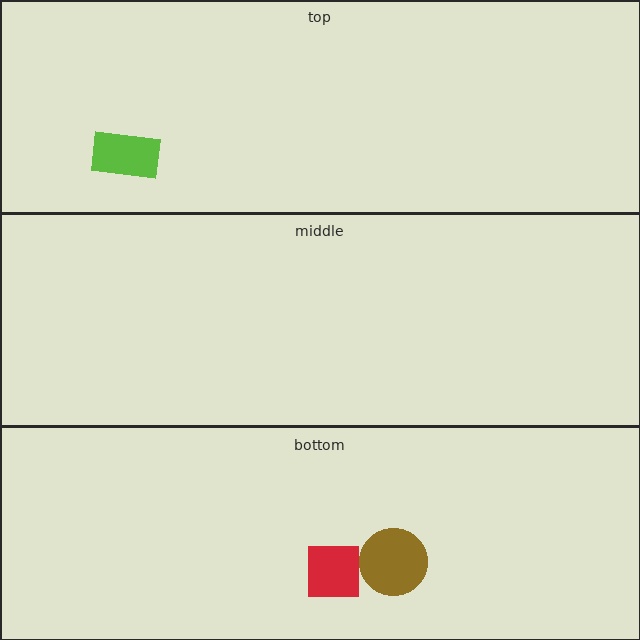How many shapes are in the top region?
1.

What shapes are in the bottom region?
The red square, the brown circle.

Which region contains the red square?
The bottom region.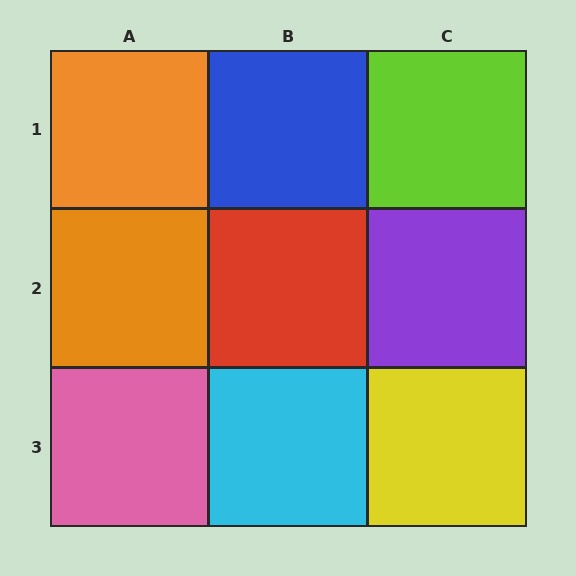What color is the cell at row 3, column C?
Yellow.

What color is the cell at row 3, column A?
Pink.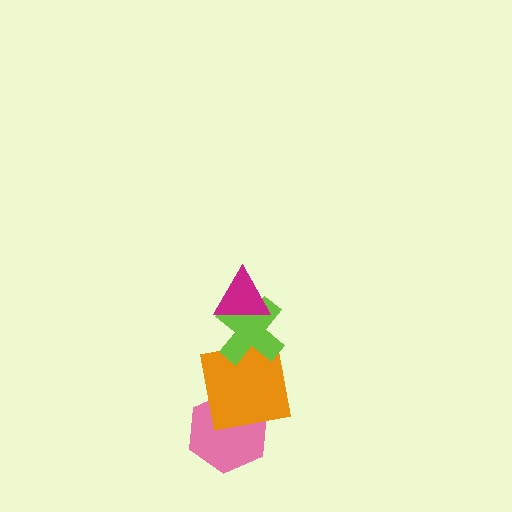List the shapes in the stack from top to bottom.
From top to bottom: the magenta triangle, the lime cross, the orange square, the pink hexagon.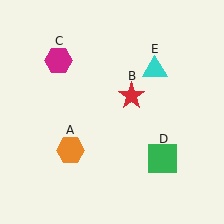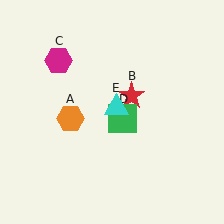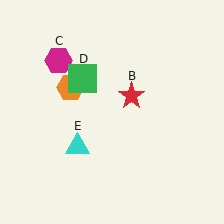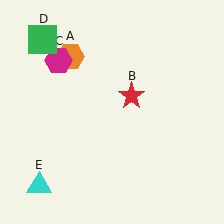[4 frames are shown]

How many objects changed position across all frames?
3 objects changed position: orange hexagon (object A), green square (object D), cyan triangle (object E).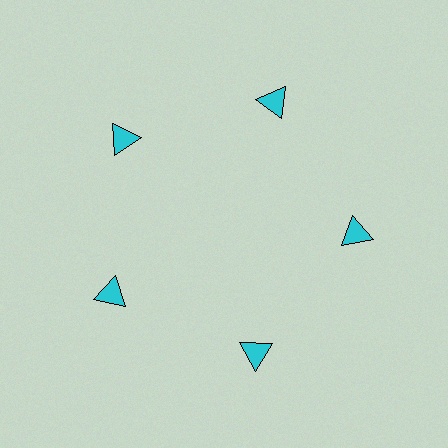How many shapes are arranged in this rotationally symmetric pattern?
There are 5 shapes, arranged in 5 groups of 1.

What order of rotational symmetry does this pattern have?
This pattern has 5-fold rotational symmetry.